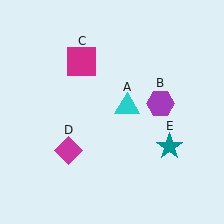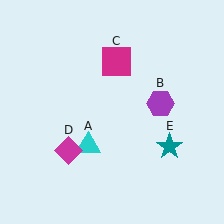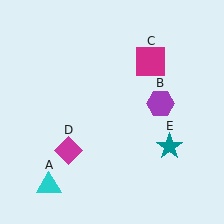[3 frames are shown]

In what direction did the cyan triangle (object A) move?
The cyan triangle (object A) moved down and to the left.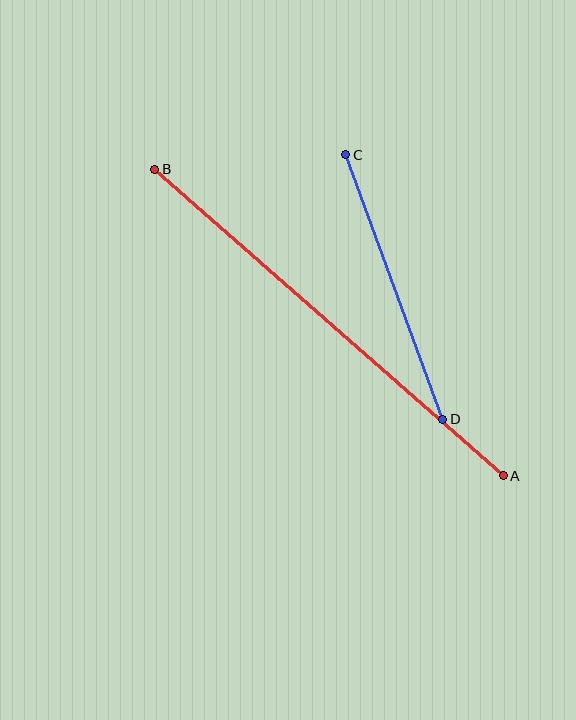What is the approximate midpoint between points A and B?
The midpoint is at approximately (329, 322) pixels.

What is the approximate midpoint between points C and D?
The midpoint is at approximately (394, 287) pixels.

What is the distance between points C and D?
The distance is approximately 282 pixels.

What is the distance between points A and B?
The distance is approximately 464 pixels.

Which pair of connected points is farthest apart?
Points A and B are farthest apart.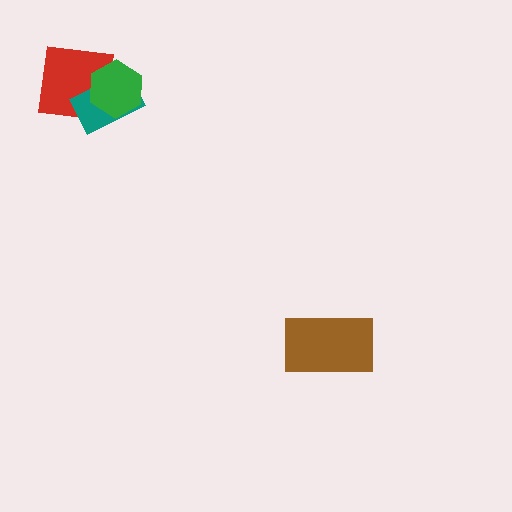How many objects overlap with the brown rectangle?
0 objects overlap with the brown rectangle.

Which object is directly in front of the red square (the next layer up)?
The teal rectangle is directly in front of the red square.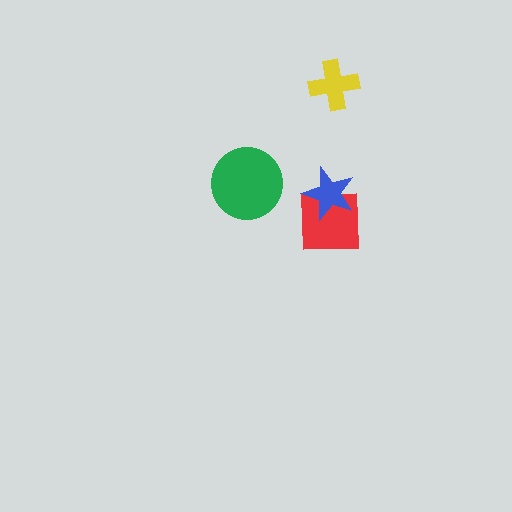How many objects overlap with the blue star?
1 object overlaps with the blue star.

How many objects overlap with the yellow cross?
0 objects overlap with the yellow cross.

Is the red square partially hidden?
Yes, it is partially covered by another shape.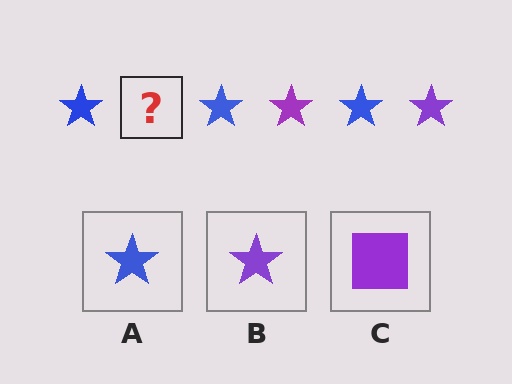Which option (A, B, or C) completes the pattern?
B.